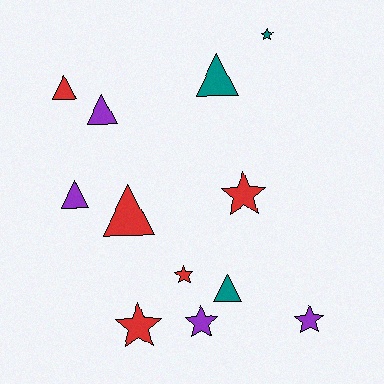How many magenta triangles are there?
There are no magenta triangles.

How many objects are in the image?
There are 12 objects.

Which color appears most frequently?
Red, with 5 objects.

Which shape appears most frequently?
Triangle, with 6 objects.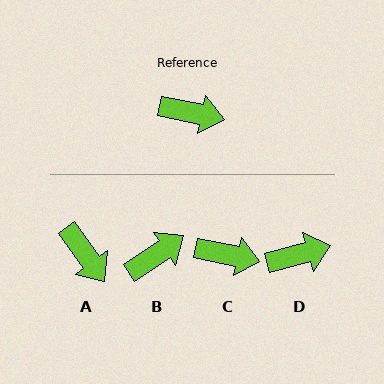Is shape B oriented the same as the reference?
No, it is off by about 46 degrees.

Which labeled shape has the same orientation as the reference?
C.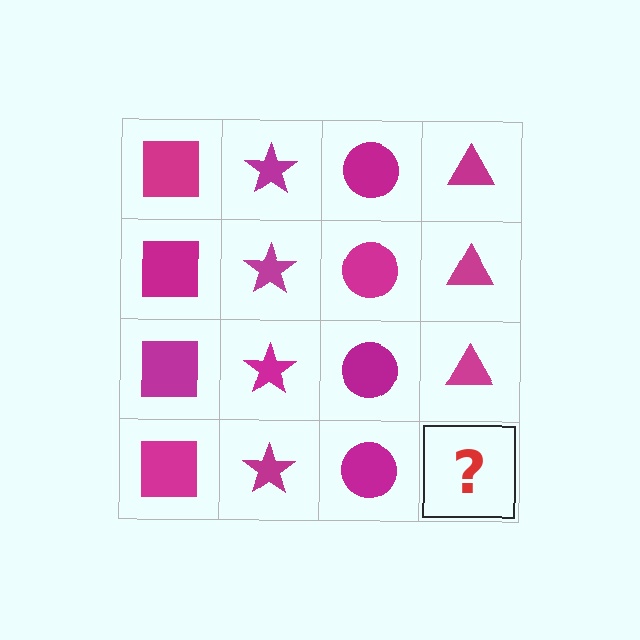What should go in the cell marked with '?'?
The missing cell should contain a magenta triangle.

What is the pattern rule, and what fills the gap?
The rule is that each column has a consistent shape. The gap should be filled with a magenta triangle.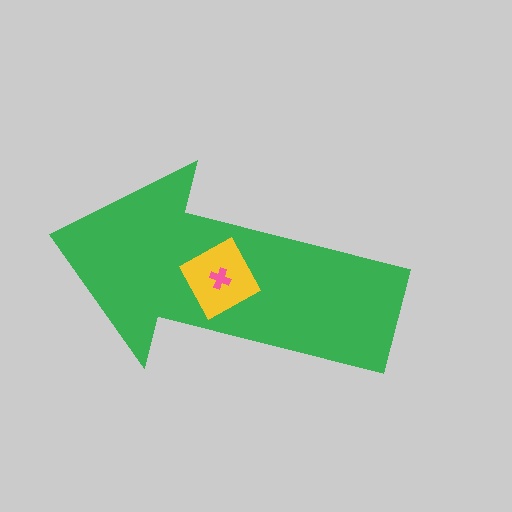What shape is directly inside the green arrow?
The yellow diamond.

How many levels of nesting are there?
3.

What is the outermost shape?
The green arrow.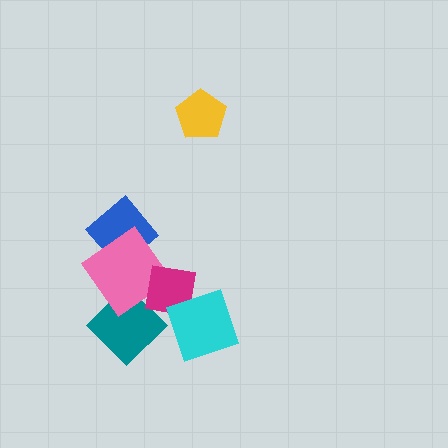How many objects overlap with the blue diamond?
1 object overlaps with the blue diamond.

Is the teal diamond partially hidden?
Yes, it is partially covered by another shape.